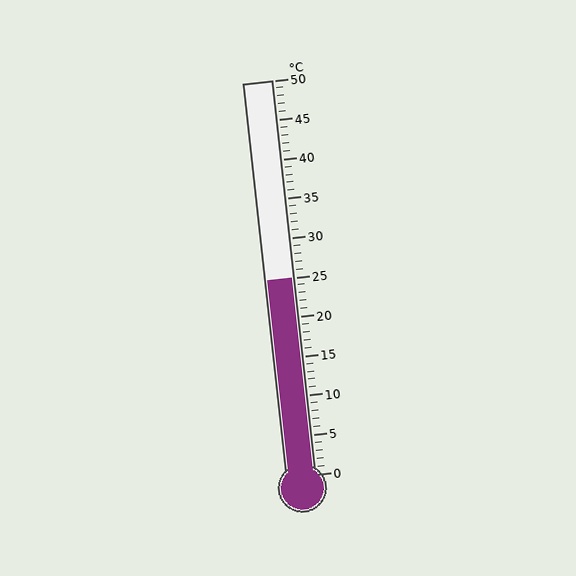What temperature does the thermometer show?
The thermometer shows approximately 25°C.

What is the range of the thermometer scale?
The thermometer scale ranges from 0°C to 50°C.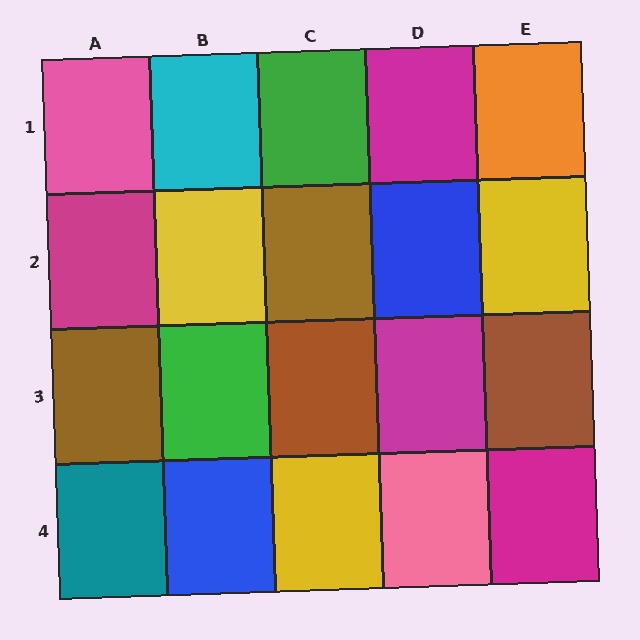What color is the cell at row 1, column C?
Green.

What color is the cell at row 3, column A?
Brown.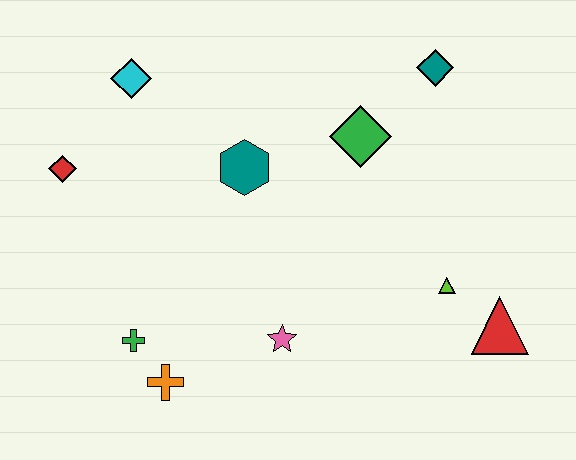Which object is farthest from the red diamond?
The red triangle is farthest from the red diamond.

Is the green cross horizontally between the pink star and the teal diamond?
No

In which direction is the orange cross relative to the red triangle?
The orange cross is to the left of the red triangle.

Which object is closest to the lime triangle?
The red triangle is closest to the lime triangle.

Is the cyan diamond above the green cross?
Yes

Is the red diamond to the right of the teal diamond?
No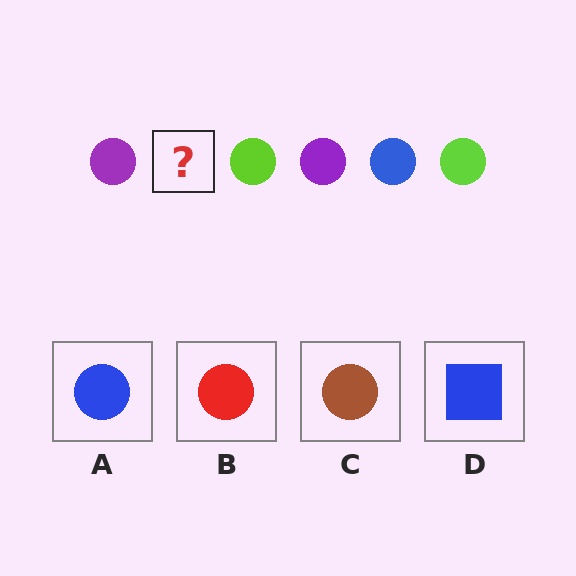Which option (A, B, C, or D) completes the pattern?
A.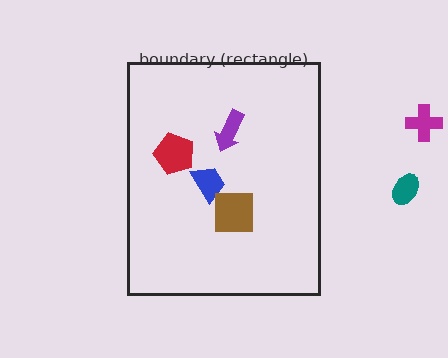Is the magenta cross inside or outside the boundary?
Outside.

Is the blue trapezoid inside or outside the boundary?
Inside.